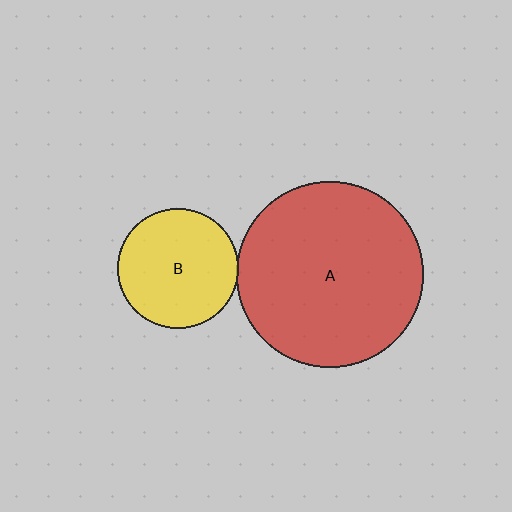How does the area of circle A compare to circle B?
Approximately 2.4 times.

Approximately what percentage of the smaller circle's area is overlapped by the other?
Approximately 5%.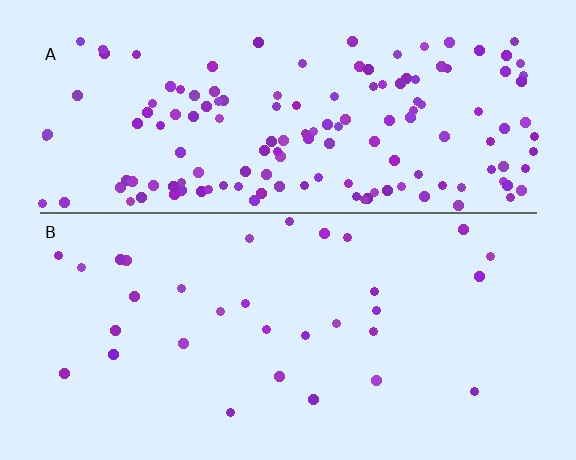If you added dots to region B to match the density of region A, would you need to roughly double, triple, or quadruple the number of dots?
Approximately quadruple.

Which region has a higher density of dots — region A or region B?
A (the top).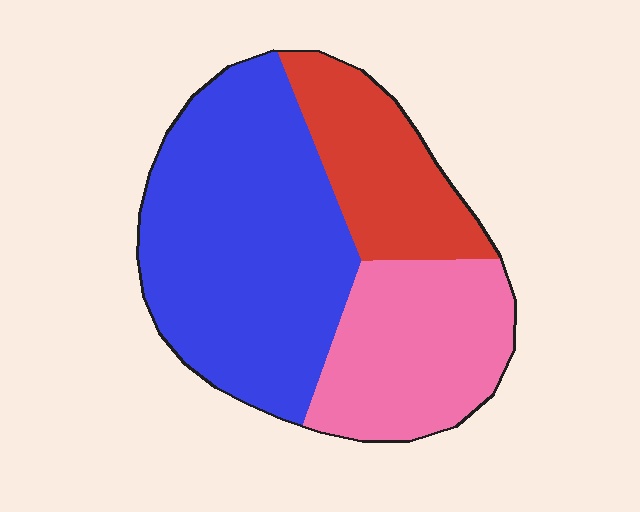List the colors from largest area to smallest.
From largest to smallest: blue, pink, red.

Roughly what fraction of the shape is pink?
Pink covers roughly 30% of the shape.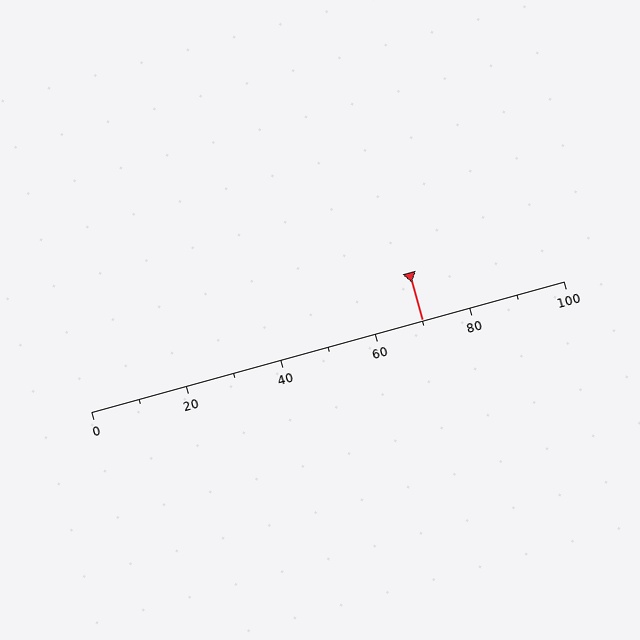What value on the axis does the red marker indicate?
The marker indicates approximately 70.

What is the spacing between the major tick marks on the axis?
The major ticks are spaced 20 apart.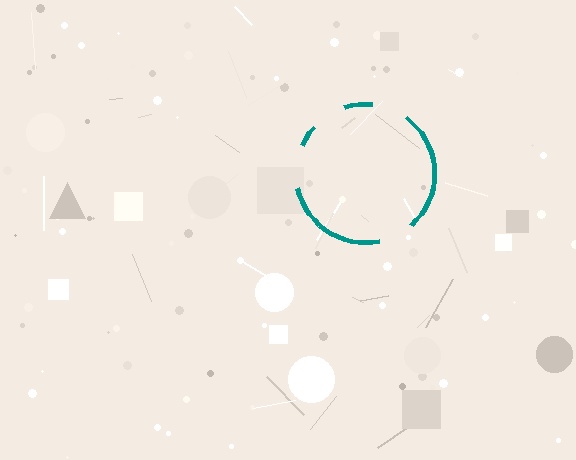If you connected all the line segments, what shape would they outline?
They would outline a circle.